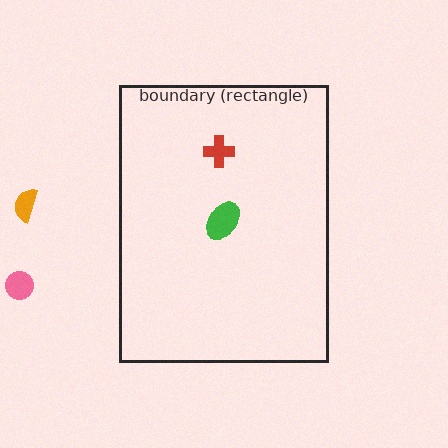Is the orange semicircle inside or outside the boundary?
Outside.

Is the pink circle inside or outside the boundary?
Outside.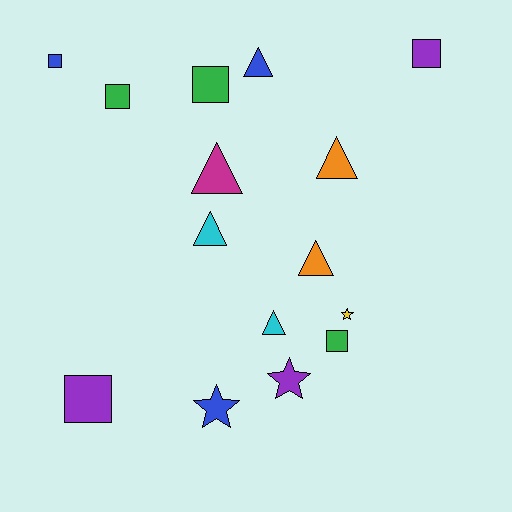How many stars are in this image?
There are 3 stars.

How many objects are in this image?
There are 15 objects.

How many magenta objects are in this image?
There is 1 magenta object.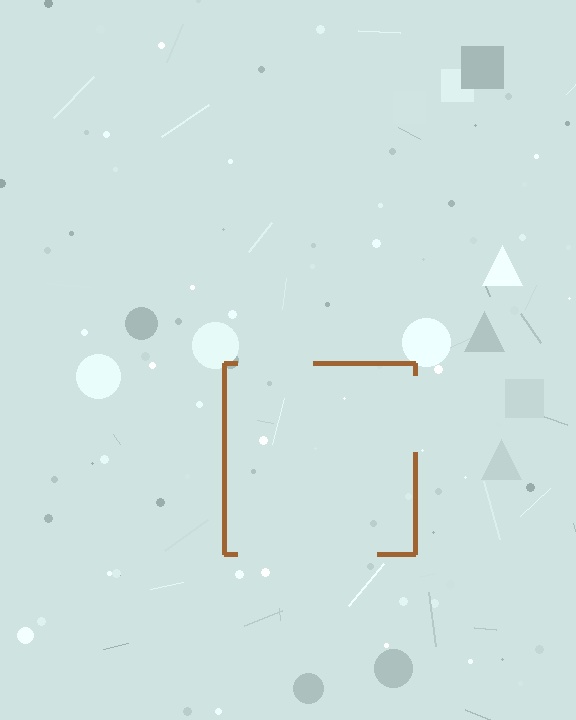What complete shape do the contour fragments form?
The contour fragments form a square.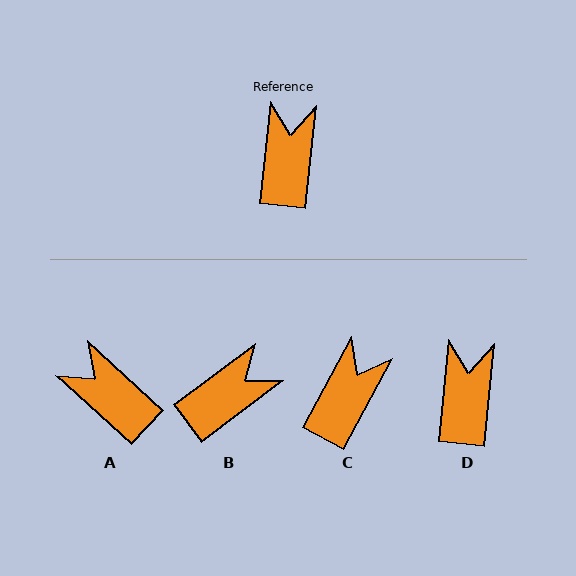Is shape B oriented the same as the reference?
No, it is off by about 47 degrees.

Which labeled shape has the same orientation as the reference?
D.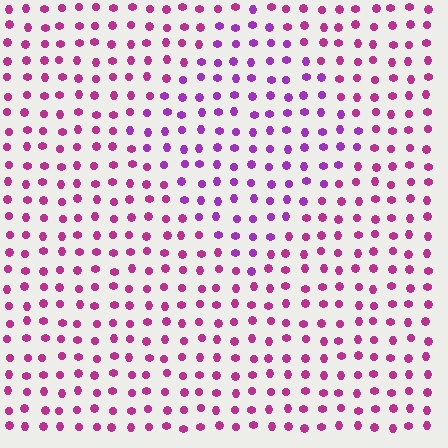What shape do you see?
I see a diamond.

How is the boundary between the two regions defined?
The boundary is defined purely by a slight shift in hue (about 31 degrees). Spacing, size, and orientation are identical on both sides.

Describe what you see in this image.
The image is filled with small magenta elements in a uniform arrangement. A diamond-shaped region is visible where the elements are tinted to a slightly different hue, forming a subtle color boundary.